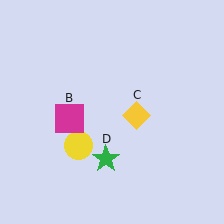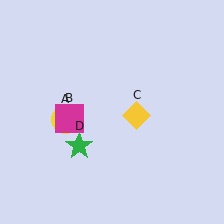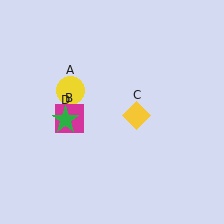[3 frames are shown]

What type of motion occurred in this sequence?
The yellow circle (object A), green star (object D) rotated clockwise around the center of the scene.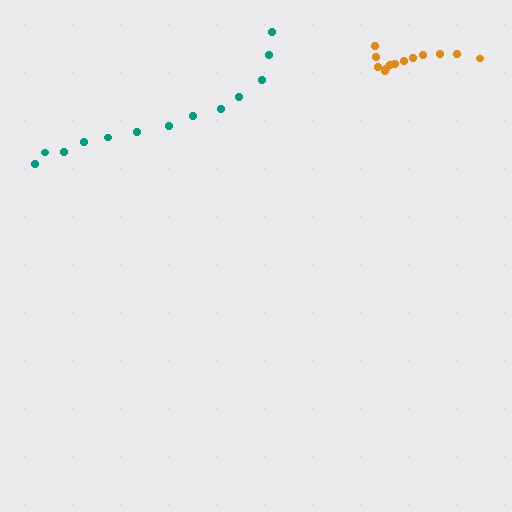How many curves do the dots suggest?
There are 2 distinct paths.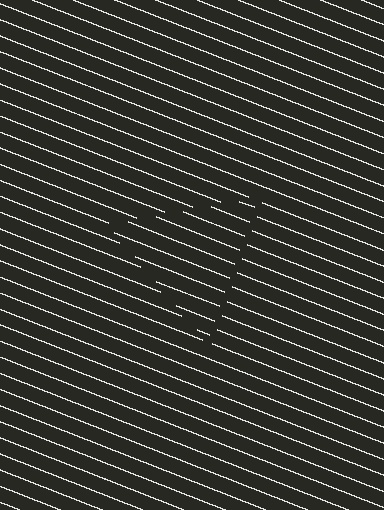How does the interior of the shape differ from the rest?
The interior of the shape contains the same grating, shifted by half a period — the contour is defined by the phase discontinuity where line-ends from the inner and outer gratings abut.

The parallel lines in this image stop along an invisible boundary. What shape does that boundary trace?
An illusory triangle. The interior of the shape contains the same grating, shifted by half a period — the contour is defined by the phase discontinuity where line-ends from the inner and outer gratings abut.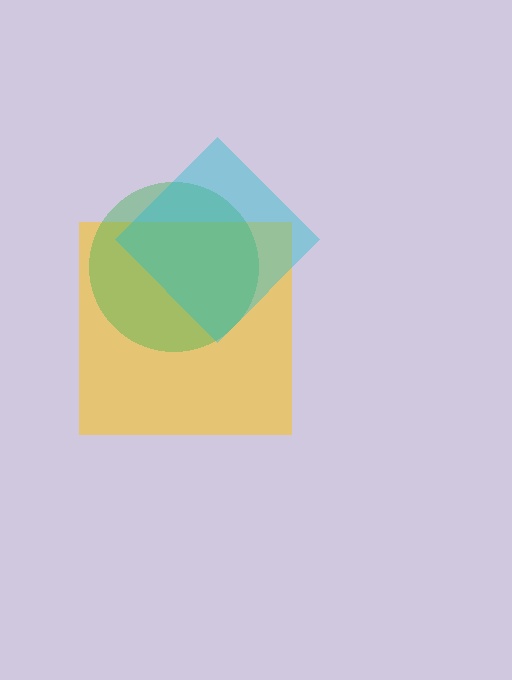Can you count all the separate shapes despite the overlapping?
Yes, there are 3 separate shapes.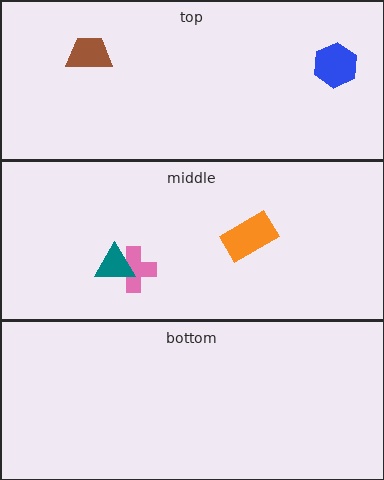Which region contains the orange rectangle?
The middle region.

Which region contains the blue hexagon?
The top region.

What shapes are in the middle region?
The pink cross, the teal triangle, the orange rectangle.